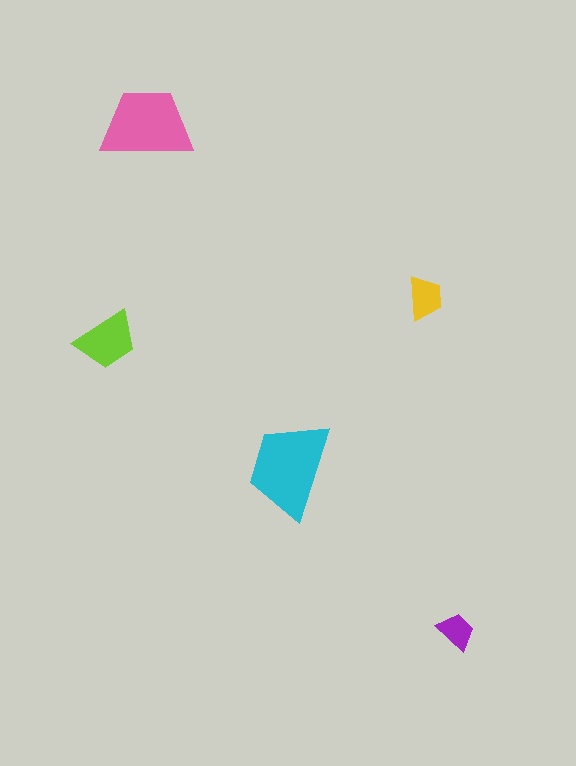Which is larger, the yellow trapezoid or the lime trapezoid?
The lime one.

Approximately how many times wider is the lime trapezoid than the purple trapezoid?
About 1.5 times wider.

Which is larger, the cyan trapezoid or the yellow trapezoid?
The cyan one.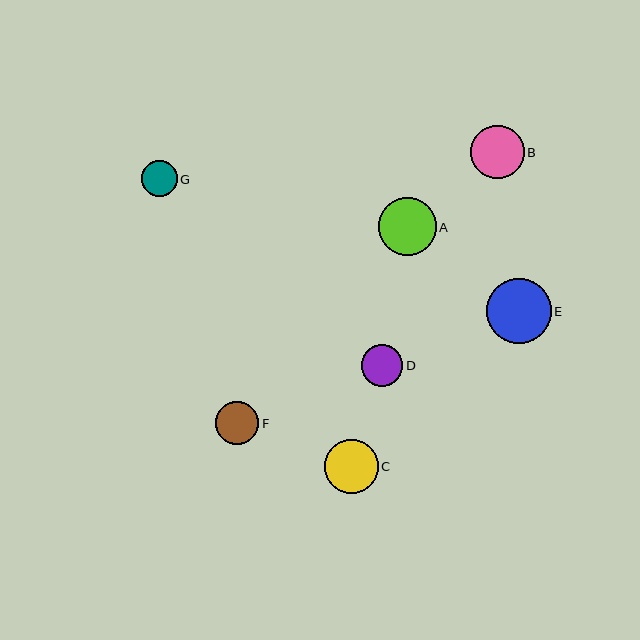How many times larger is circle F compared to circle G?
Circle F is approximately 1.2 times the size of circle G.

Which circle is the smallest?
Circle G is the smallest with a size of approximately 36 pixels.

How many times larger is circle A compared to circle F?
Circle A is approximately 1.3 times the size of circle F.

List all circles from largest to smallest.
From largest to smallest: E, A, C, B, F, D, G.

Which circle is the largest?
Circle E is the largest with a size of approximately 65 pixels.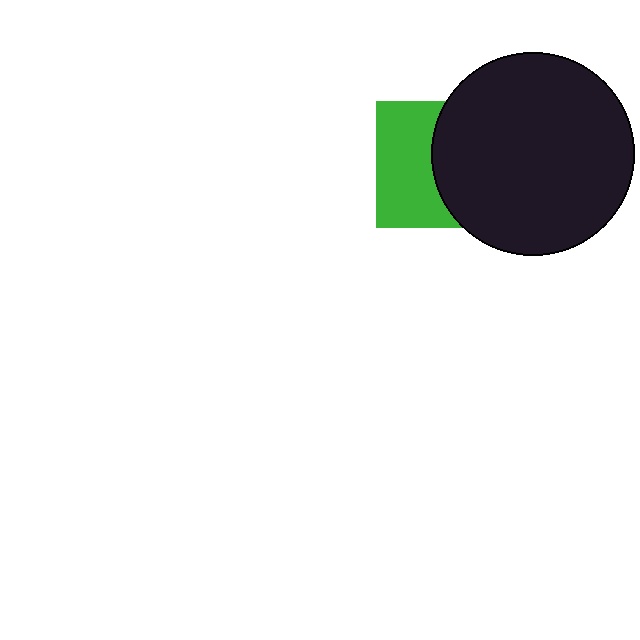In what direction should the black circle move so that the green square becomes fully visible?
The black circle should move right. That is the shortest direction to clear the overlap and leave the green square fully visible.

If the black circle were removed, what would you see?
You would see the complete green square.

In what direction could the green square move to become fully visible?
The green square could move left. That would shift it out from behind the black circle entirely.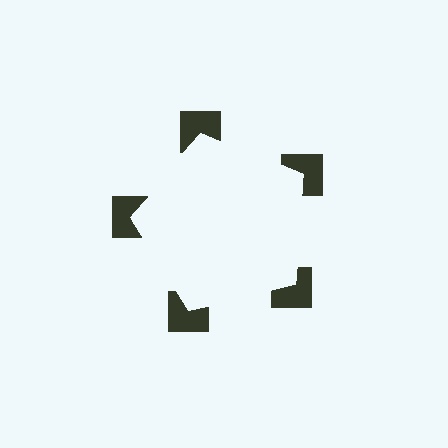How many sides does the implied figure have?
5 sides.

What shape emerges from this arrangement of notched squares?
An illusory pentagon — its edges are inferred from the aligned wedge cuts in the notched squares, not physically drawn.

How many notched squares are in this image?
There are 5 — one at each vertex of the illusory pentagon.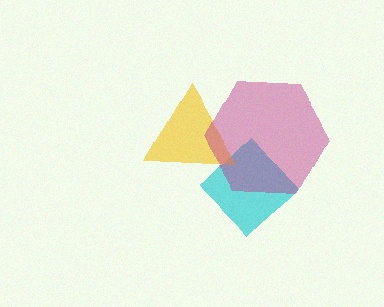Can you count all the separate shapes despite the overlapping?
Yes, there are 3 separate shapes.